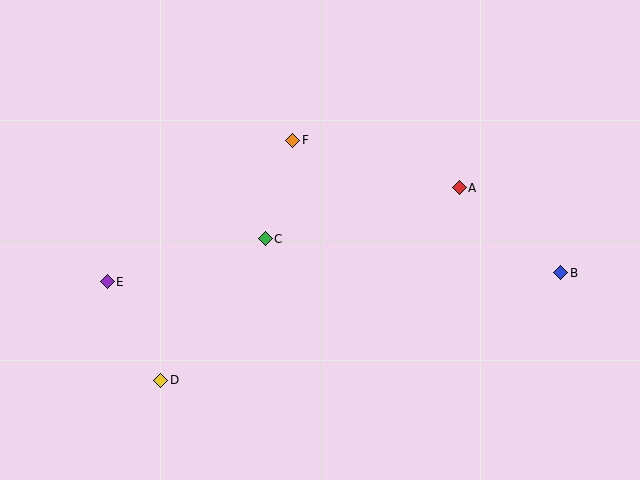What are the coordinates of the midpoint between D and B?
The midpoint between D and B is at (361, 326).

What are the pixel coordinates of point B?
Point B is at (561, 273).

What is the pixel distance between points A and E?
The distance between A and E is 365 pixels.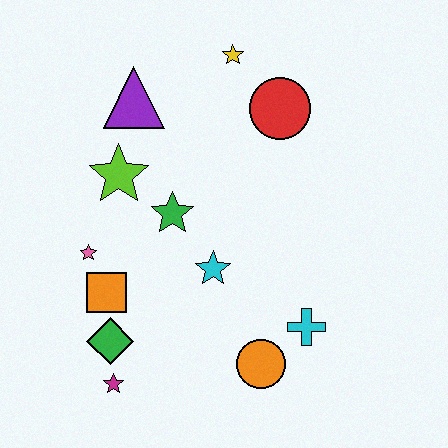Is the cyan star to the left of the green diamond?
No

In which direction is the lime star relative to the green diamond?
The lime star is above the green diamond.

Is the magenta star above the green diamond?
No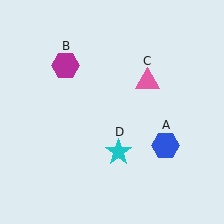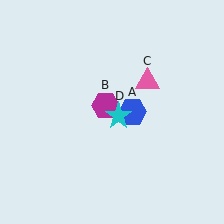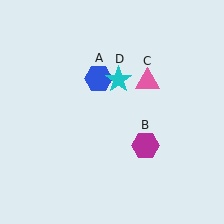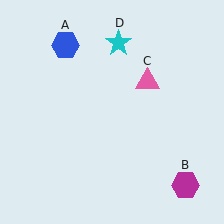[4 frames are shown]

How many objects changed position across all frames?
3 objects changed position: blue hexagon (object A), magenta hexagon (object B), cyan star (object D).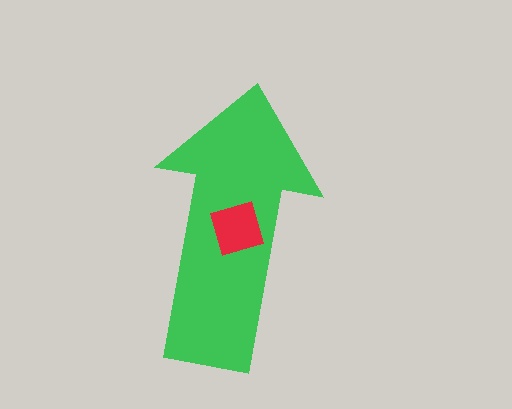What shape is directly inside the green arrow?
The red diamond.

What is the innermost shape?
The red diamond.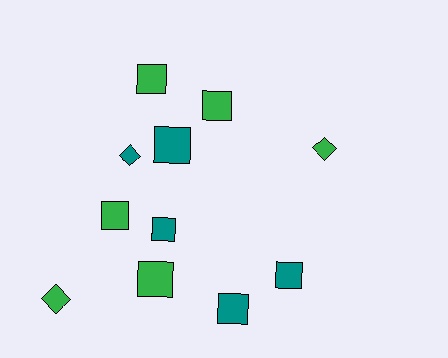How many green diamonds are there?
There are 2 green diamonds.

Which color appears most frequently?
Green, with 6 objects.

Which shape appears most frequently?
Square, with 8 objects.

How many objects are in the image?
There are 11 objects.